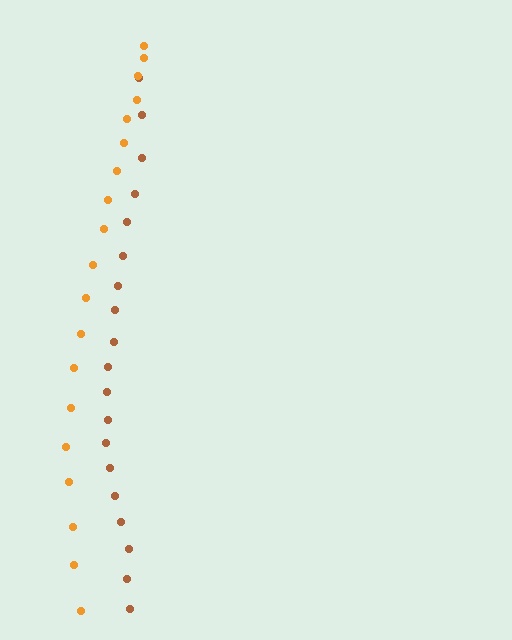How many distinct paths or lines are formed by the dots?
There are 2 distinct paths.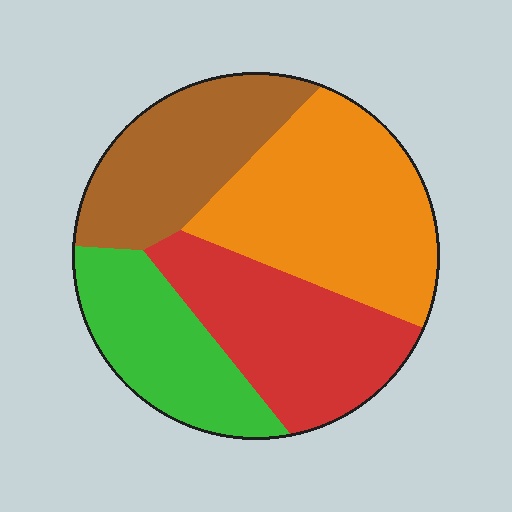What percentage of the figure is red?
Red covers about 25% of the figure.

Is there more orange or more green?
Orange.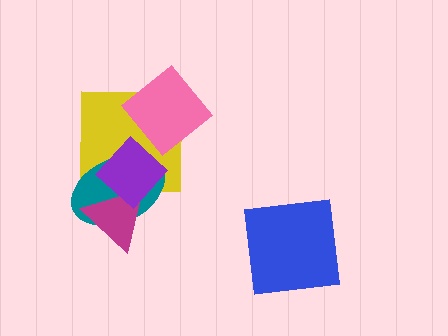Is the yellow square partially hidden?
Yes, it is partially covered by another shape.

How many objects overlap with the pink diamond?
1 object overlaps with the pink diamond.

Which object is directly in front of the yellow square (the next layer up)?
The teal ellipse is directly in front of the yellow square.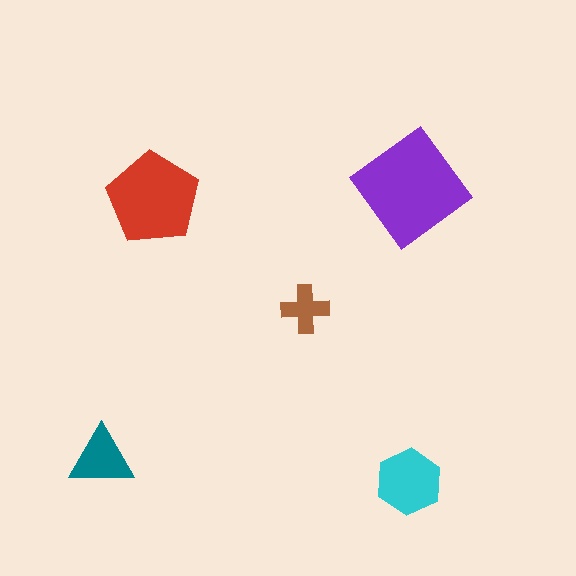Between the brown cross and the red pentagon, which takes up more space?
The red pentagon.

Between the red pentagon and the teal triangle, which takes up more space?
The red pentagon.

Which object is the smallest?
The brown cross.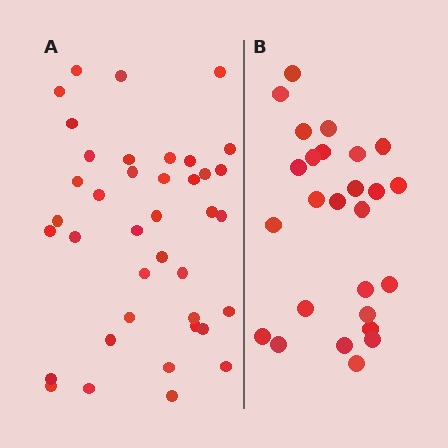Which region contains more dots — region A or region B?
Region A (the left region) has more dots.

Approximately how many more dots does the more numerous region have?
Region A has approximately 15 more dots than region B.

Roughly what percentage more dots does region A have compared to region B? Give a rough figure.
About 50% more.